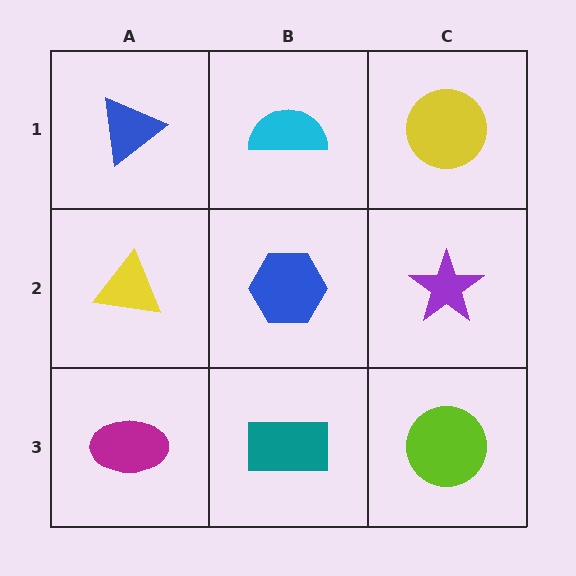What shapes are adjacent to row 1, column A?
A yellow triangle (row 2, column A), a cyan semicircle (row 1, column B).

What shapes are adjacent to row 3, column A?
A yellow triangle (row 2, column A), a teal rectangle (row 3, column B).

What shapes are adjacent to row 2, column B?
A cyan semicircle (row 1, column B), a teal rectangle (row 3, column B), a yellow triangle (row 2, column A), a purple star (row 2, column C).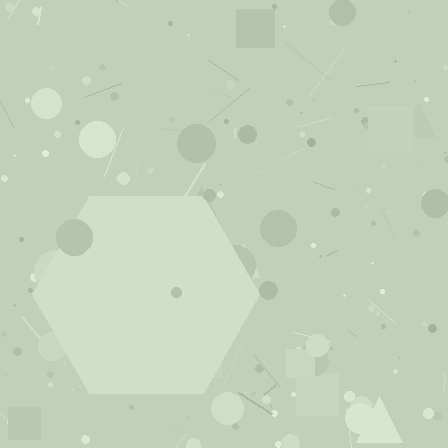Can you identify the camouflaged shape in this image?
The camouflaged shape is a hexagon.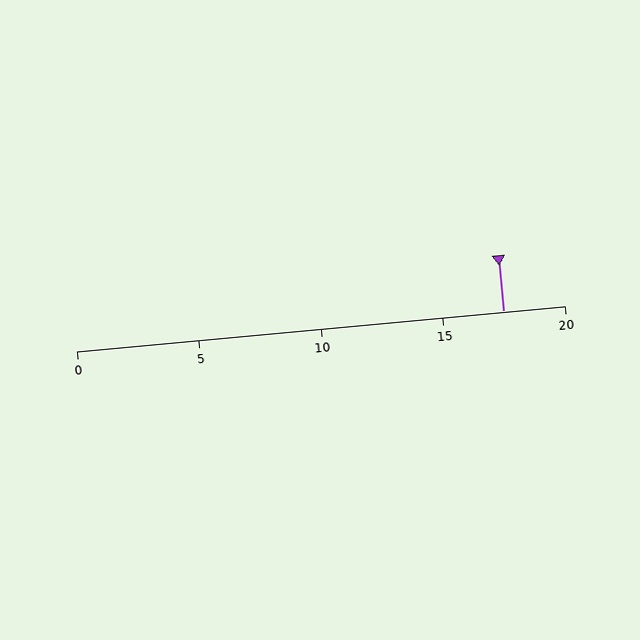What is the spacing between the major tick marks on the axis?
The major ticks are spaced 5 apart.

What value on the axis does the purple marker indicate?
The marker indicates approximately 17.5.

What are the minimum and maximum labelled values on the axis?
The axis runs from 0 to 20.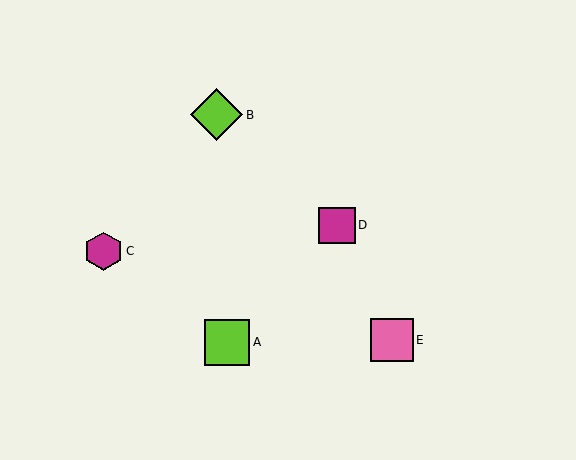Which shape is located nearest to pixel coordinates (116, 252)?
The magenta hexagon (labeled C) at (103, 251) is nearest to that location.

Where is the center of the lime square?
The center of the lime square is at (227, 342).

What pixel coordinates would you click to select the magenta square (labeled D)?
Click at (337, 225) to select the magenta square D.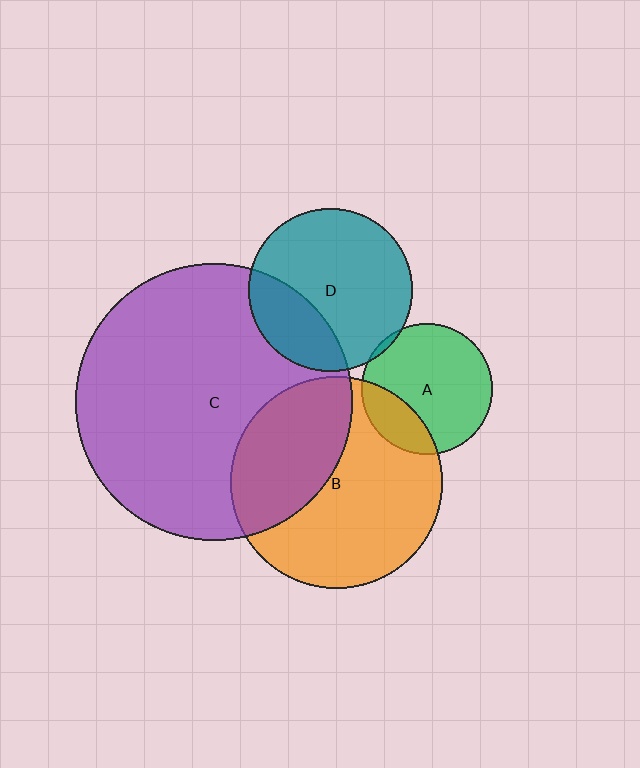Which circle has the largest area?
Circle C (purple).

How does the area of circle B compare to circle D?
Approximately 1.7 times.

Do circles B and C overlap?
Yes.